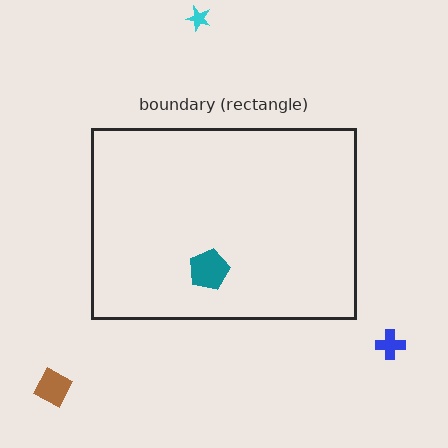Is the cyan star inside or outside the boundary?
Outside.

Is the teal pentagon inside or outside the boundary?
Inside.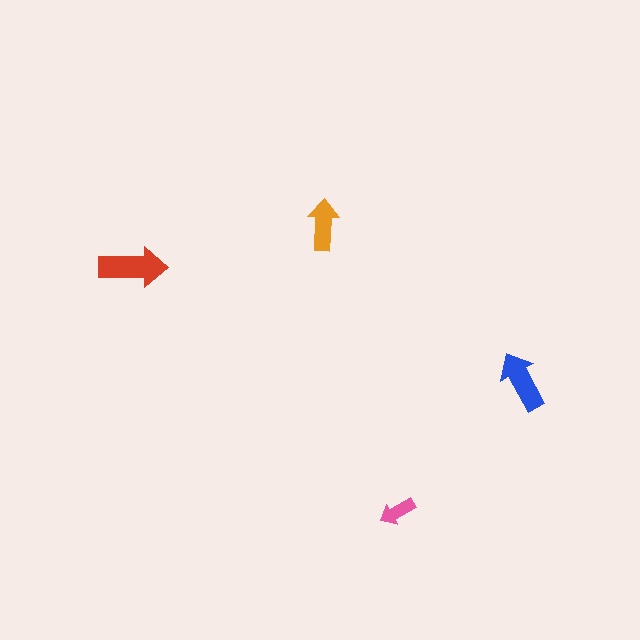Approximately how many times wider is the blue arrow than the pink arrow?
About 1.5 times wider.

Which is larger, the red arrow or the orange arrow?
The red one.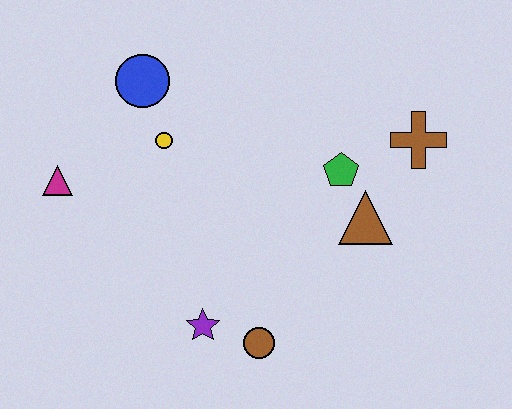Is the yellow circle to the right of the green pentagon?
No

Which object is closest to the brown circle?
The purple star is closest to the brown circle.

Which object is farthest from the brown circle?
The blue circle is farthest from the brown circle.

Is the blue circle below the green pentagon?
No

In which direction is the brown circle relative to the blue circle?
The brown circle is below the blue circle.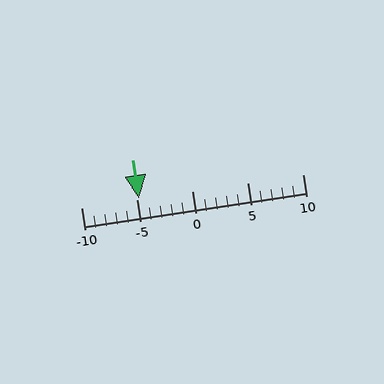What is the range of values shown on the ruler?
The ruler shows values from -10 to 10.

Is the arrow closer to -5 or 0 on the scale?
The arrow is closer to -5.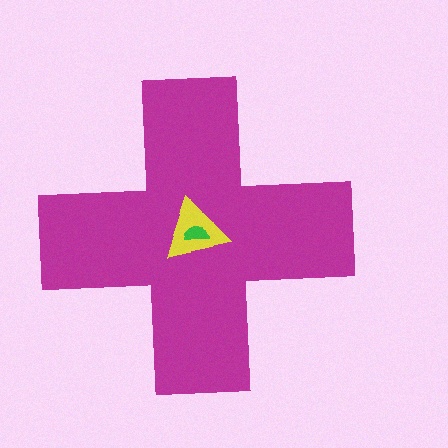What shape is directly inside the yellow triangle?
The green semicircle.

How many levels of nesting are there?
3.